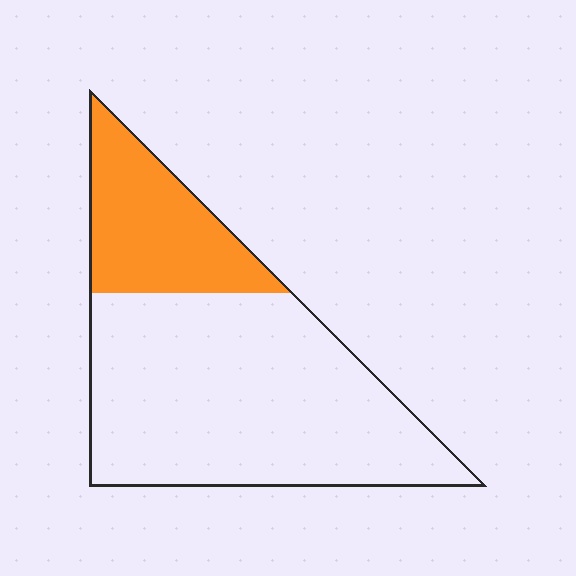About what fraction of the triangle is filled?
About one quarter (1/4).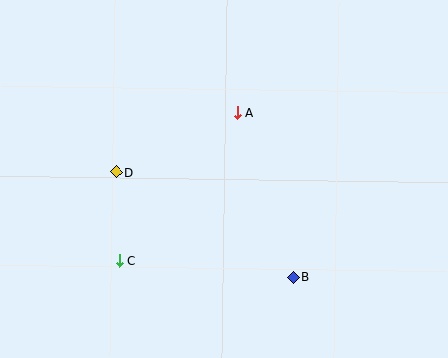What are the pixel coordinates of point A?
Point A is at (237, 113).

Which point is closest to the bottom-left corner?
Point C is closest to the bottom-left corner.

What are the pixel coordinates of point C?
Point C is at (119, 260).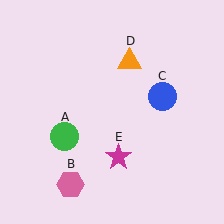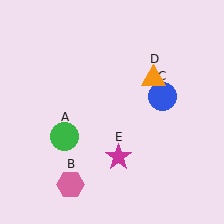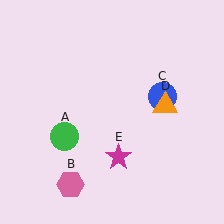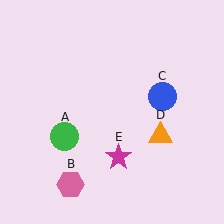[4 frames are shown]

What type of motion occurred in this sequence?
The orange triangle (object D) rotated clockwise around the center of the scene.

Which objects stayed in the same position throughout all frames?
Green circle (object A) and pink hexagon (object B) and blue circle (object C) and magenta star (object E) remained stationary.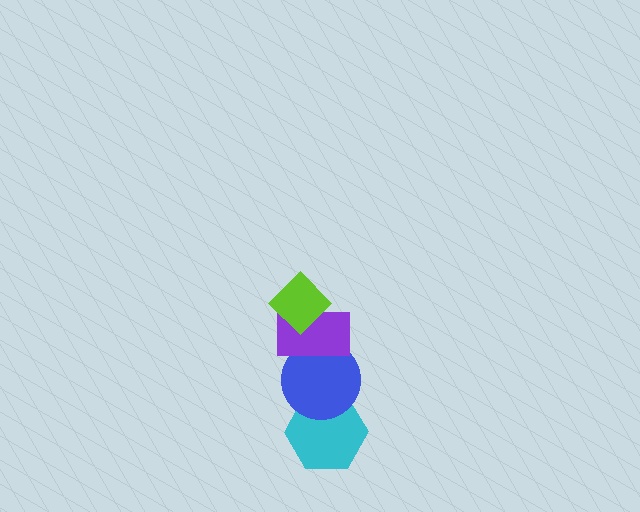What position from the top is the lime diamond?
The lime diamond is 1st from the top.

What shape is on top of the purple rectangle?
The lime diamond is on top of the purple rectangle.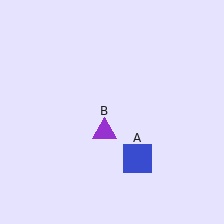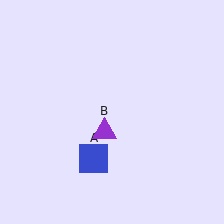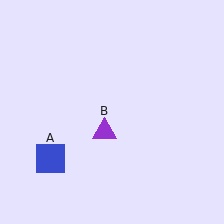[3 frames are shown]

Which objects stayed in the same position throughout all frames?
Purple triangle (object B) remained stationary.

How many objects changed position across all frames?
1 object changed position: blue square (object A).